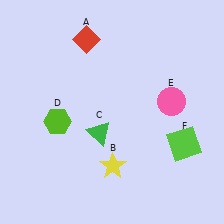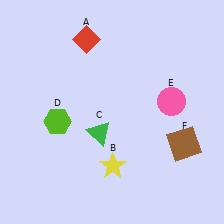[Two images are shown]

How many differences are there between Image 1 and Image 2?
There is 1 difference between the two images.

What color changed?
The square (F) changed from lime in Image 1 to brown in Image 2.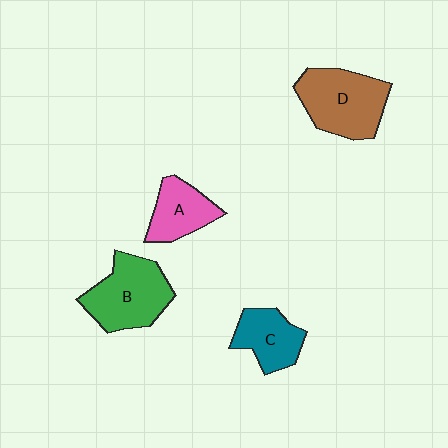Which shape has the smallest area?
Shape A (pink).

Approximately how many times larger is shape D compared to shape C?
Approximately 1.6 times.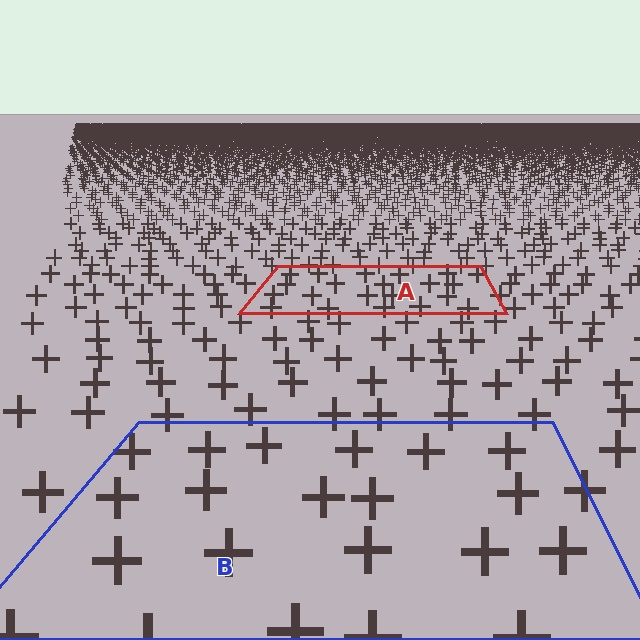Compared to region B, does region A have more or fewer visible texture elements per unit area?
Region A has more texture elements per unit area — they are packed more densely because it is farther away.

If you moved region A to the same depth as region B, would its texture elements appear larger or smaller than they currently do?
They would appear larger. At a closer depth, the same texture elements are projected at a bigger on-screen size.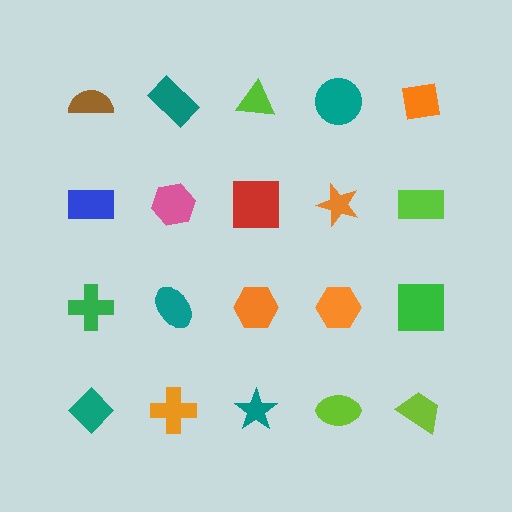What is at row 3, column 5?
A green square.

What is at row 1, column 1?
A brown semicircle.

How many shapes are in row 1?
5 shapes.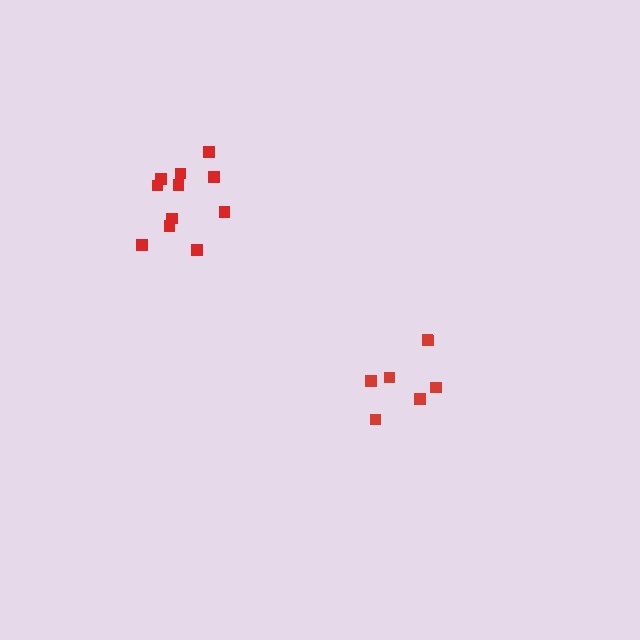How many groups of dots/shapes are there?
There are 2 groups.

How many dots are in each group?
Group 1: 7 dots, Group 2: 11 dots (18 total).